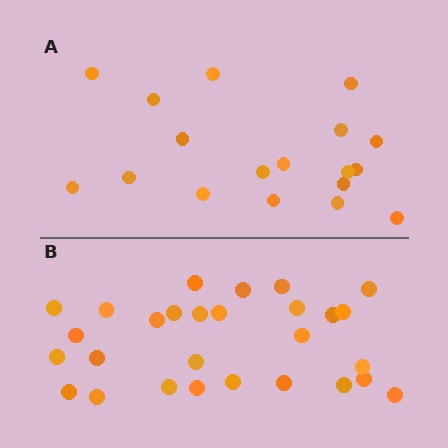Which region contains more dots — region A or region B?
Region B (the bottom region) has more dots.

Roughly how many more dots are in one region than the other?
Region B has roughly 10 or so more dots than region A.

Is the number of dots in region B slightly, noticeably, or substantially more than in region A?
Region B has substantially more. The ratio is roughly 1.6 to 1.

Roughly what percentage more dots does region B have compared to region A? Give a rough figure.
About 55% more.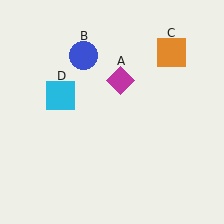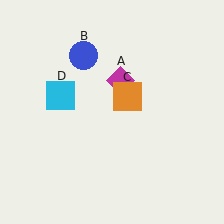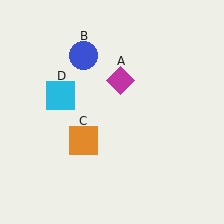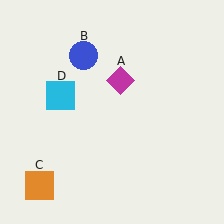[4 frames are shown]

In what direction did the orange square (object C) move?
The orange square (object C) moved down and to the left.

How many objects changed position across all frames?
1 object changed position: orange square (object C).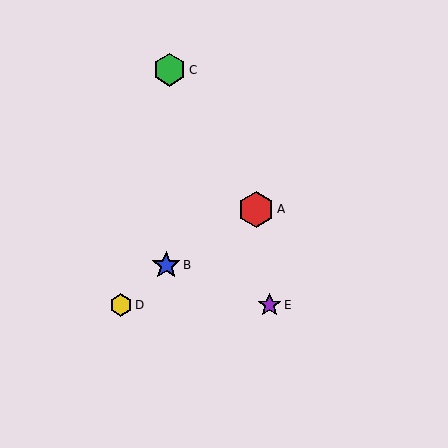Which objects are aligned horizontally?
Objects D, E are aligned horizontally.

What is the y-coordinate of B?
Object B is at y≈265.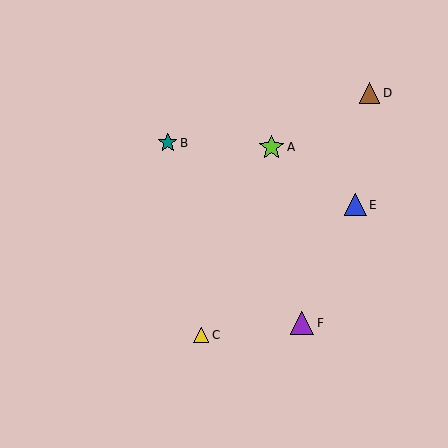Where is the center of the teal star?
The center of the teal star is at (168, 143).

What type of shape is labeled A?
Shape A is a lime star.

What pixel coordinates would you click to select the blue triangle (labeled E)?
Click at (355, 205) to select the blue triangle E.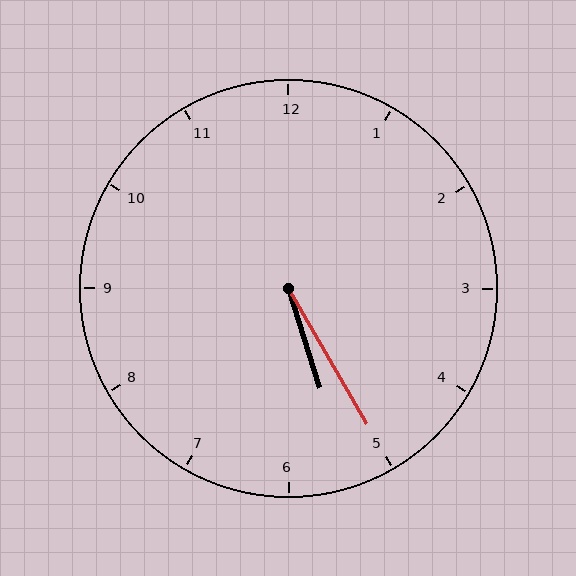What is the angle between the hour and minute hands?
Approximately 12 degrees.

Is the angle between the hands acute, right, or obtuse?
It is acute.